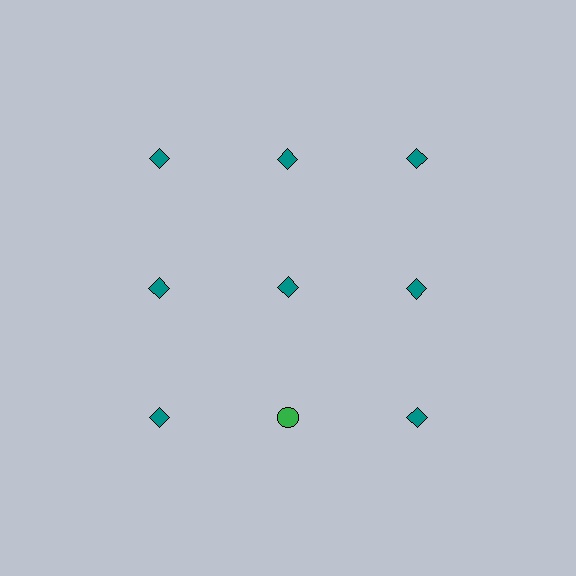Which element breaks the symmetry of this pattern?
The green circle in the third row, second from left column breaks the symmetry. All other shapes are teal diamonds.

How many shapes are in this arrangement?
There are 9 shapes arranged in a grid pattern.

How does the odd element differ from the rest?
It differs in both color (green instead of teal) and shape (circle instead of diamond).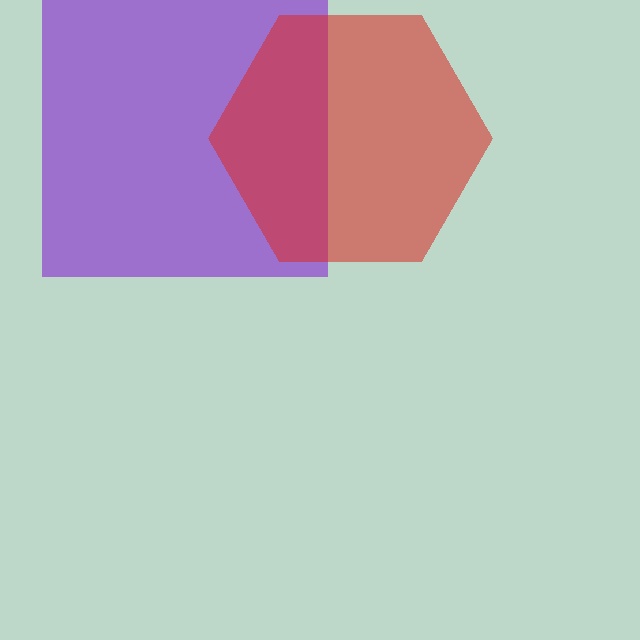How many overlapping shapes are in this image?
There are 2 overlapping shapes in the image.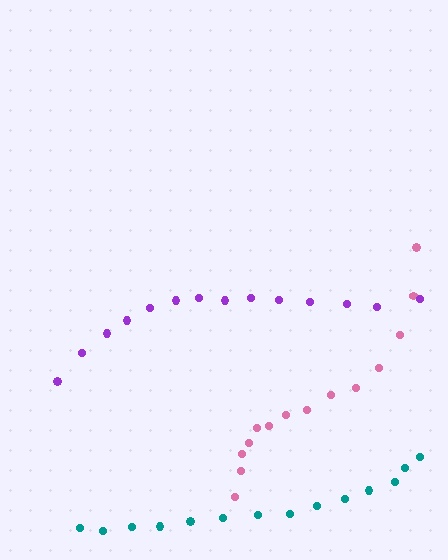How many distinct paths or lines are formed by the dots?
There are 3 distinct paths.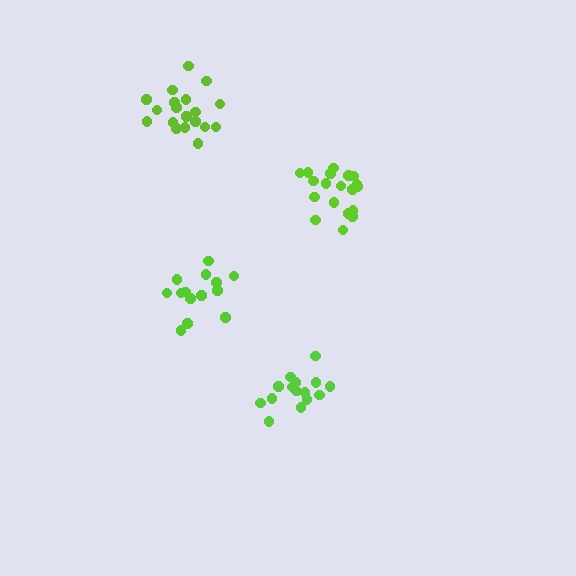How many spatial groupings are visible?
There are 4 spatial groupings.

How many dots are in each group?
Group 1: 15 dots, Group 2: 14 dots, Group 3: 19 dots, Group 4: 19 dots (67 total).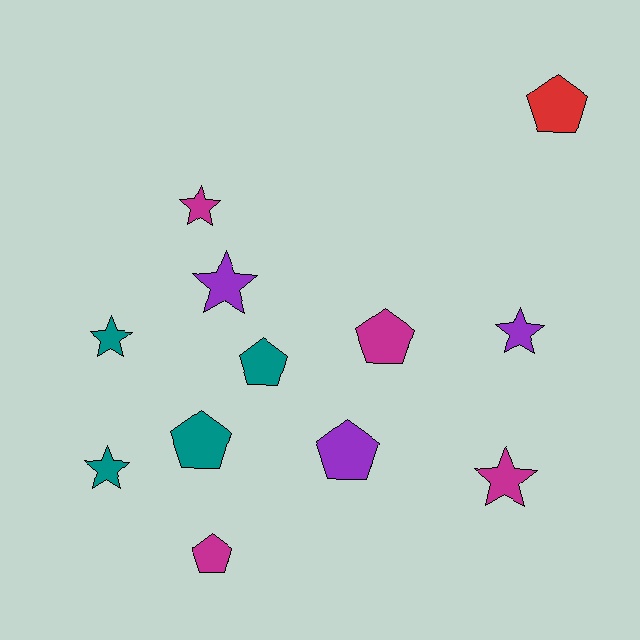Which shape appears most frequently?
Pentagon, with 6 objects.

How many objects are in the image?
There are 12 objects.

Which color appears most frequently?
Teal, with 4 objects.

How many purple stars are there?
There are 2 purple stars.